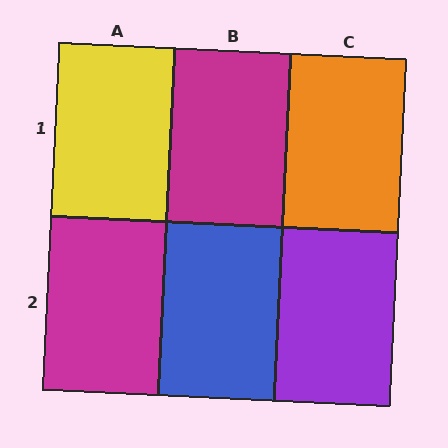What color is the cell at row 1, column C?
Orange.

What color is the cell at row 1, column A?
Yellow.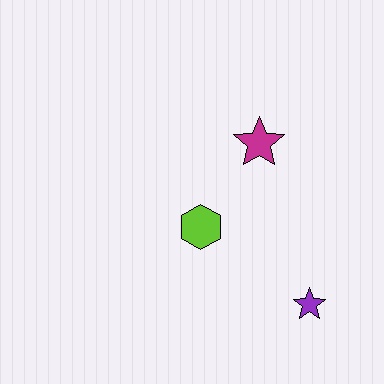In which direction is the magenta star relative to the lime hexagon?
The magenta star is above the lime hexagon.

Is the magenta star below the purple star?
No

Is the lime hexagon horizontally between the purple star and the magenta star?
No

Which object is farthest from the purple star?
The magenta star is farthest from the purple star.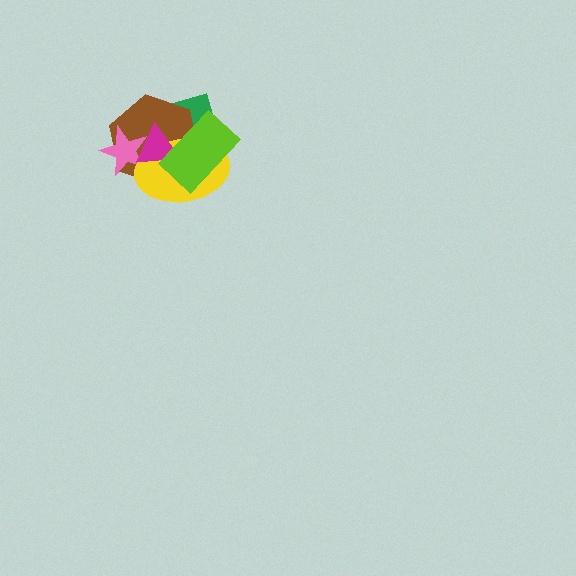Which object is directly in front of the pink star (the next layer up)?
The yellow ellipse is directly in front of the pink star.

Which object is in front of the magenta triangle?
The lime rectangle is in front of the magenta triangle.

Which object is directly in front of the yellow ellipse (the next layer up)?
The magenta triangle is directly in front of the yellow ellipse.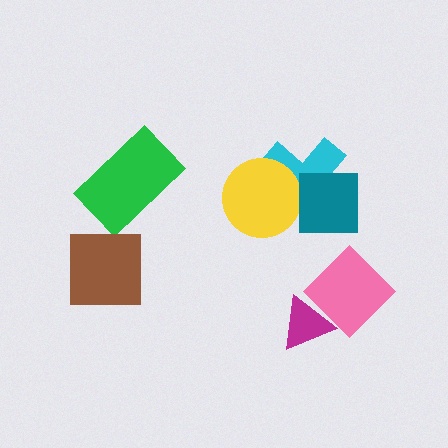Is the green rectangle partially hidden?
No, no other shape covers it.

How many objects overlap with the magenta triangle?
1 object overlaps with the magenta triangle.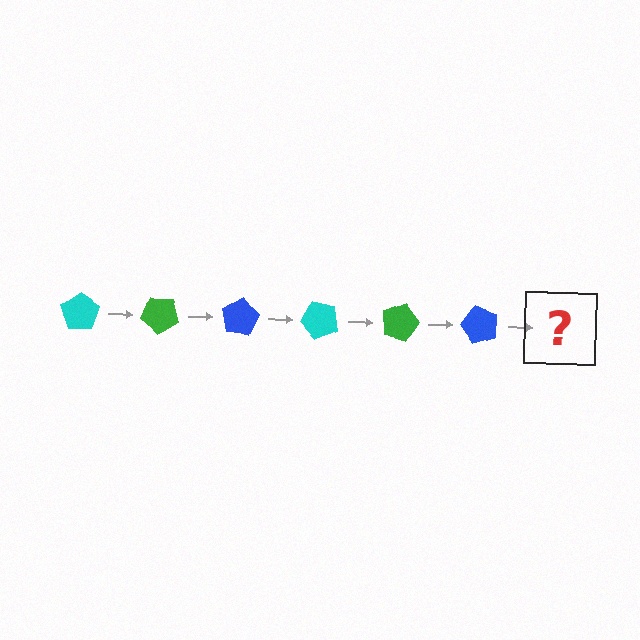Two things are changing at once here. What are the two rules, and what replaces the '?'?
The two rules are that it rotates 40 degrees each step and the color cycles through cyan, green, and blue. The '?' should be a cyan pentagon, rotated 240 degrees from the start.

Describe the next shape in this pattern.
It should be a cyan pentagon, rotated 240 degrees from the start.